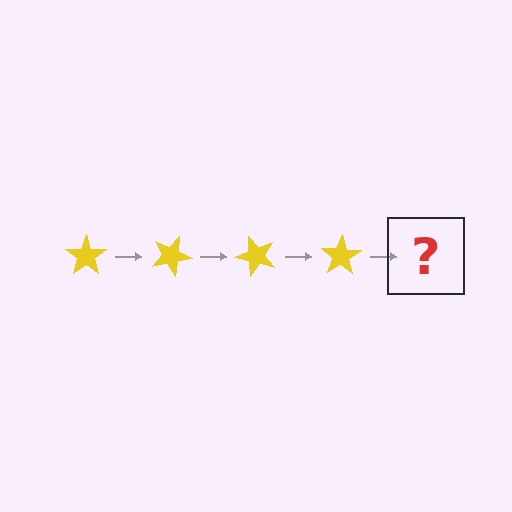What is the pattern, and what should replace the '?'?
The pattern is that the star rotates 25 degrees each step. The '?' should be a yellow star rotated 100 degrees.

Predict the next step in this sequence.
The next step is a yellow star rotated 100 degrees.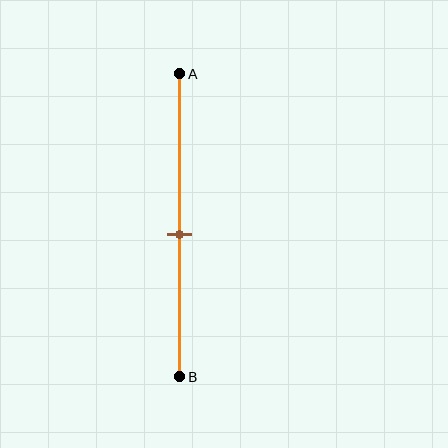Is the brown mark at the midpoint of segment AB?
Yes, the mark is approximately at the midpoint.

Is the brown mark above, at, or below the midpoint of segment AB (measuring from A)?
The brown mark is approximately at the midpoint of segment AB.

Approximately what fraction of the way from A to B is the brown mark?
The brown mark is approximately 55% of the way from A to B.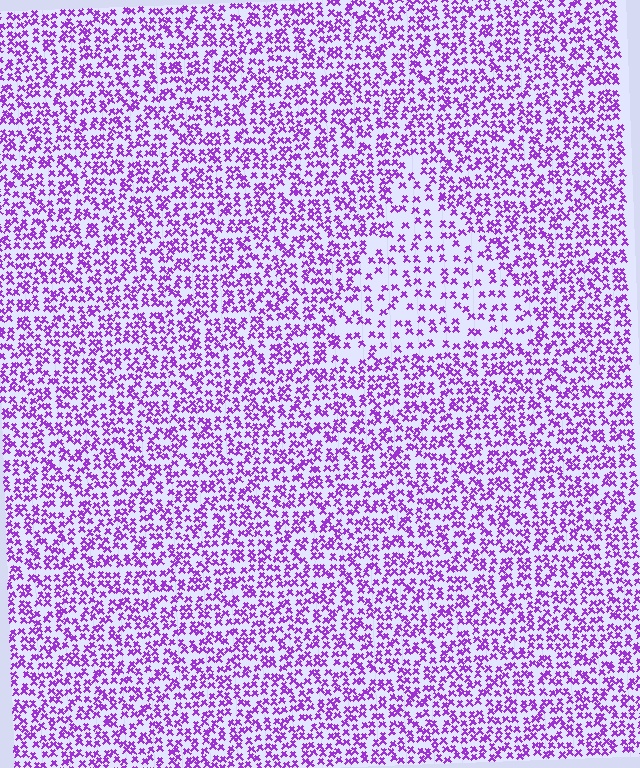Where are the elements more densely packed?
The elements are more densely packed outside the triangle boundary.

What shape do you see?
I see a triangle.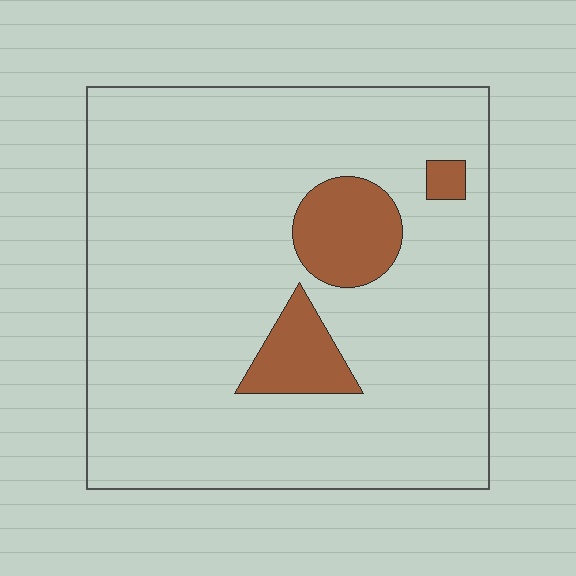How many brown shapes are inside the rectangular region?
3.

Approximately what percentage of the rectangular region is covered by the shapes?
Approximately 10%.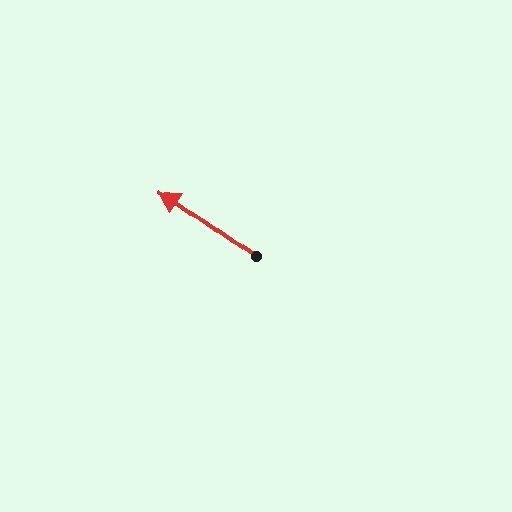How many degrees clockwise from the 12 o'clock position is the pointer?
Approximately 305 degrees.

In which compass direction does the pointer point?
Northwest.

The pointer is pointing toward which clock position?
Roughly 10 o'clock.